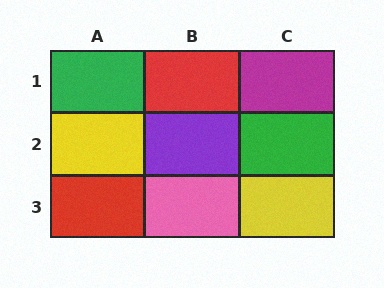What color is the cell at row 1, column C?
Magenta.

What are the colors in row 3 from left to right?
Red, pink, yellow.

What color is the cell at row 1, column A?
Green.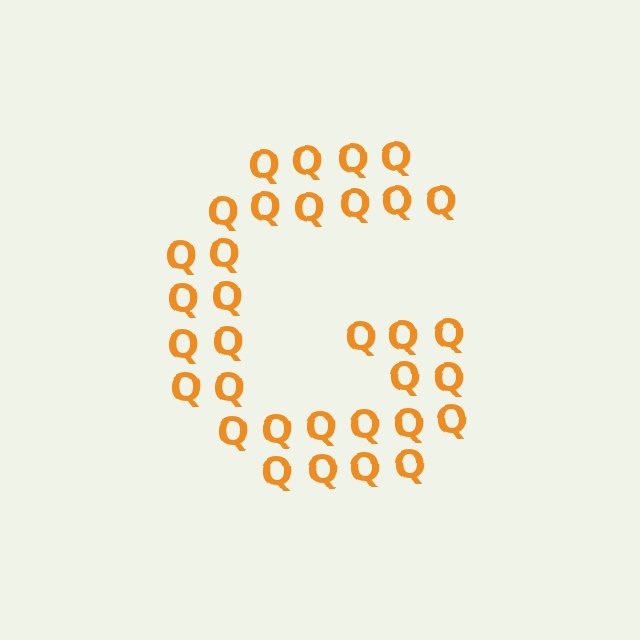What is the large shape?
The large shape is the letter G.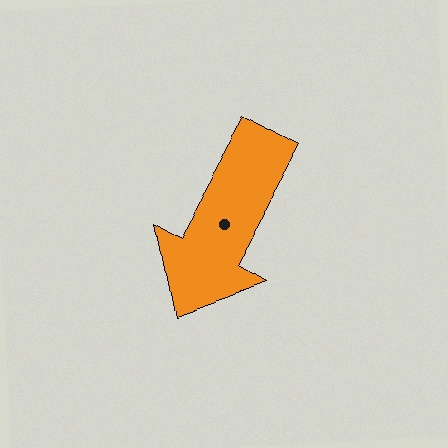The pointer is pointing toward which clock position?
Roughly 7 o'clock.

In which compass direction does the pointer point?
Southwest.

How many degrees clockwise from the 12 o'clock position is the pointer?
Approximately 209 degrees.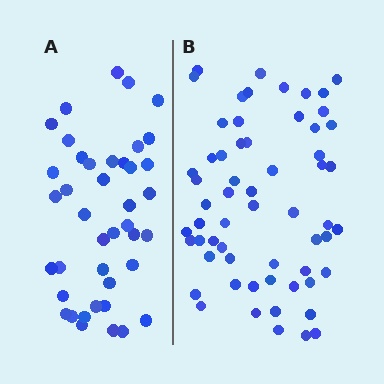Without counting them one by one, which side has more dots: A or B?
Region B (the right region) has more dots.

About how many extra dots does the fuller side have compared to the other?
Region B has approximately 20 more dots than region A.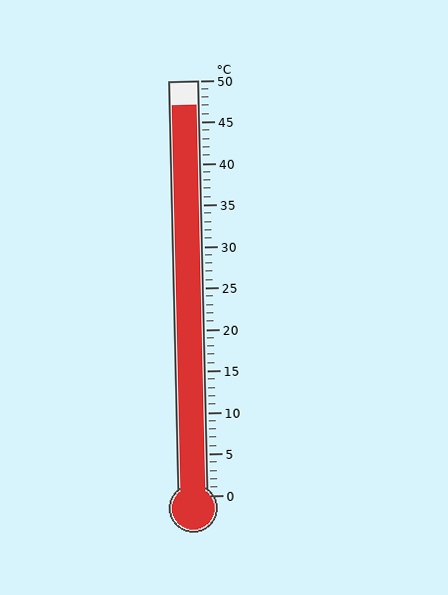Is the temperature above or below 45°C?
The temperature is above 45°C.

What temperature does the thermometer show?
The thermometer shows approximately 47°C.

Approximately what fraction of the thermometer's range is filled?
The thermometer is filled to approximately 95% of its range.